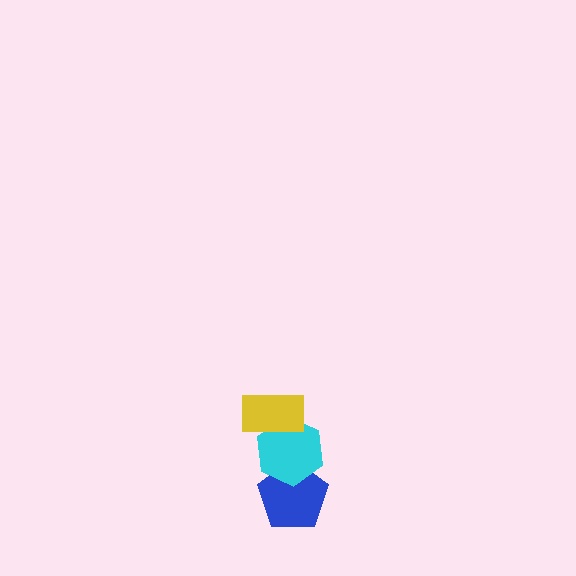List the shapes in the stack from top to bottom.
From top to bottom: the yellow rectangle, the cyan hexagon, the blue pentagon.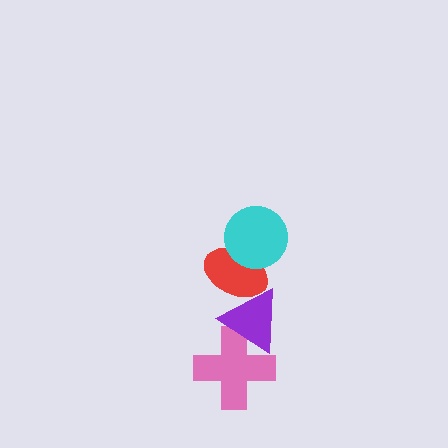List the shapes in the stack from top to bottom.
From top to bottom: the cyan circle, the red ellipse, the purple triangle, the pink cross.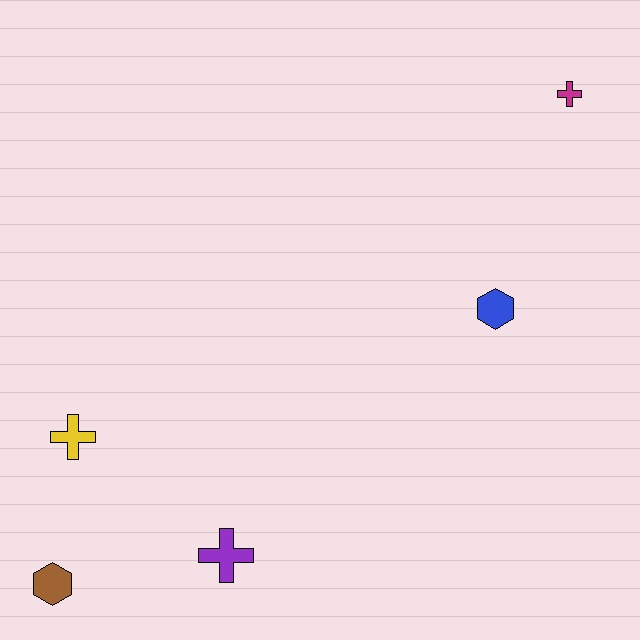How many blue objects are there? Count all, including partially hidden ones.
There is 1 blue object.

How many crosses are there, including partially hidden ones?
There are 3 crosses.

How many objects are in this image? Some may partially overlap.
There are 5 objects.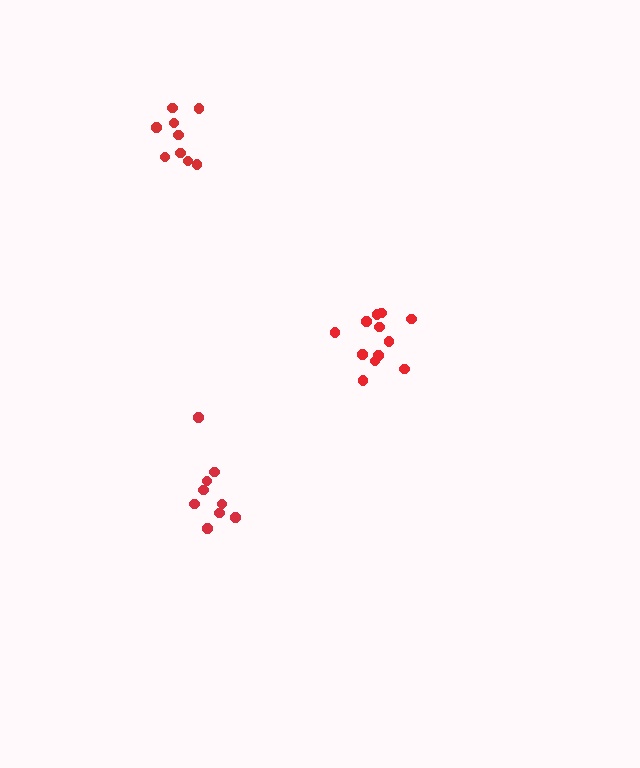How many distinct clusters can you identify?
There are 3 distinct clusters.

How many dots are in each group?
Group 1: 12 dots, Group 2: 9 dots, Group 3: 9 dots (30 total).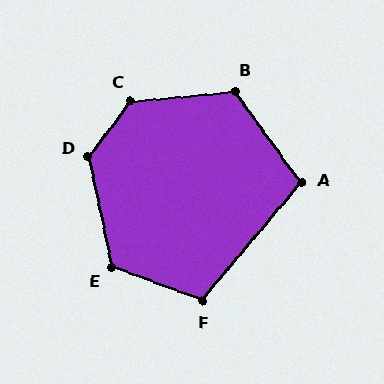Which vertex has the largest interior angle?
C, at approximately 133 degrees.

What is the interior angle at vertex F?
Approximately 109 degrees (obtuse).